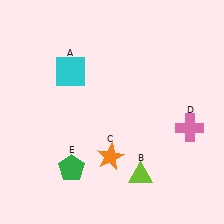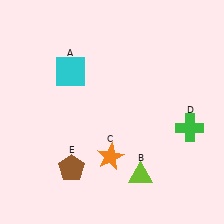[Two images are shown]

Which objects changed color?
D changed from pink to green. E changed from green to brown.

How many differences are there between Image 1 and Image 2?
There are 2 differences between the two images.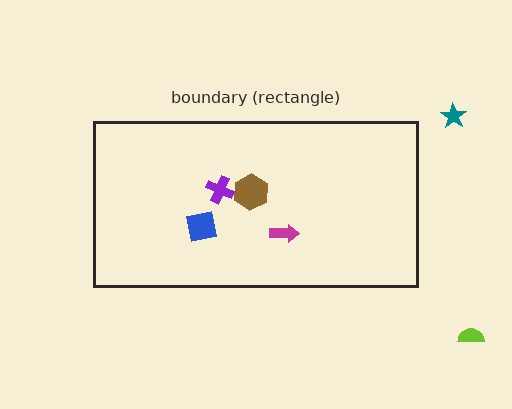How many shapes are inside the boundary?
4 inside, 2 outside.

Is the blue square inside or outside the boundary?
Inside.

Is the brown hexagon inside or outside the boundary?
Inside.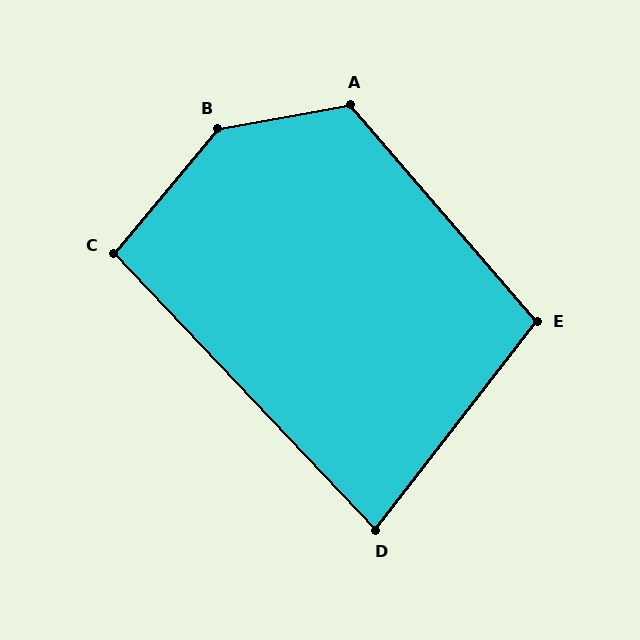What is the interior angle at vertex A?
Approximately 121 degrees (obtuse).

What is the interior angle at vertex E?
Approximately 101 degrees (obtuse).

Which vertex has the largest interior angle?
B, at approximately 140 degrees.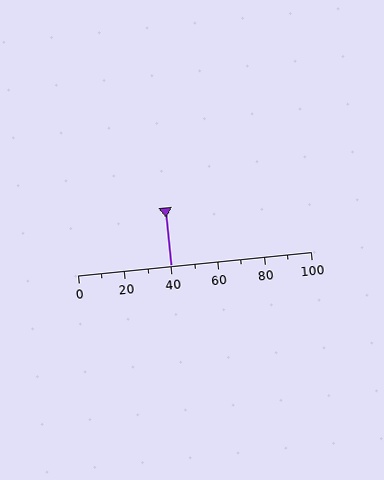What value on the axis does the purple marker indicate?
The marker indicates approximately 40.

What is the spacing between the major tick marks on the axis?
The major ticks are spaced 20 apart.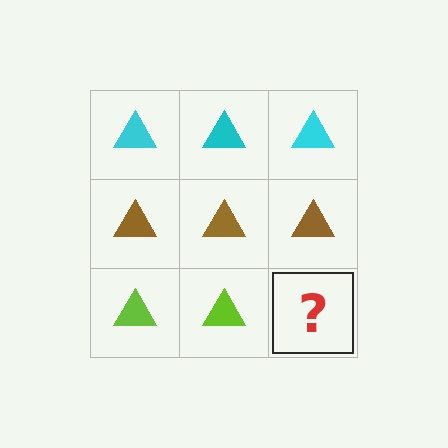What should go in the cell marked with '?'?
The missing cell should contain a lime triangle.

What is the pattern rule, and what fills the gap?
The rule is that each row has a consistent color. The gap should be filled with a lime triangle.